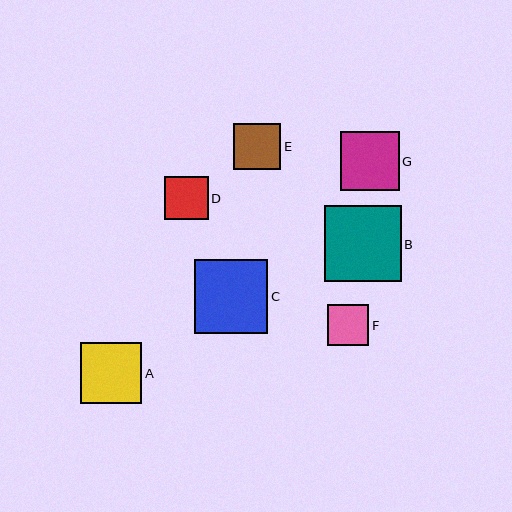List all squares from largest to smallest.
From largest to smallest: B, C, A, G, E, D, F.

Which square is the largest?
Square B is the largest with a size of approximately 76 pixels.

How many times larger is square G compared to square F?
Square G is approximately 1.4 times the size of square F.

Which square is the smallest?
Square F is the smallest with a size of approximately 41 pixels.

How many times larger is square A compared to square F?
Square A is approximately 1.5 times the size of square F.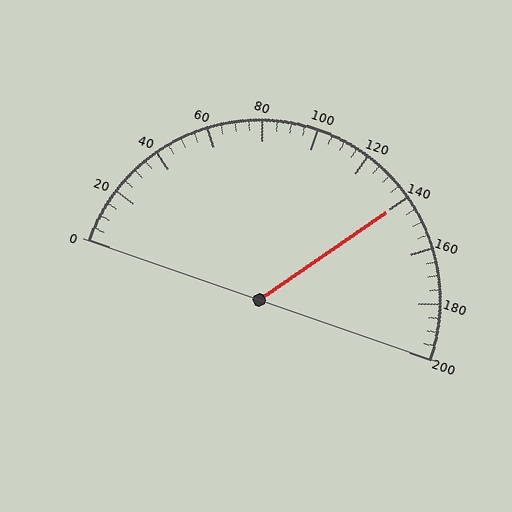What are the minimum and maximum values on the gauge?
The gauge ranges from 0 to 200.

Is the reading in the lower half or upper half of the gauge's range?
The reading is in the upper half of the range (0 to 200).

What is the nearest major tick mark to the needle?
The nearest major tick mark is 140.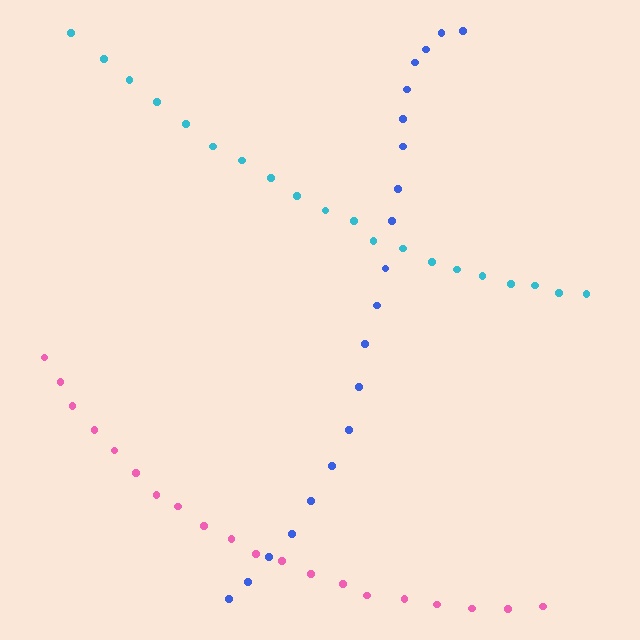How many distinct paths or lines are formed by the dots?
There are 3 distinct paths.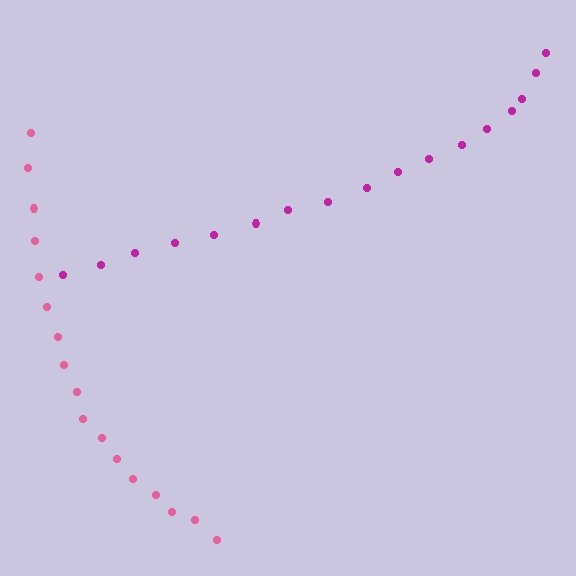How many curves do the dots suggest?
There are 2 distinct paths.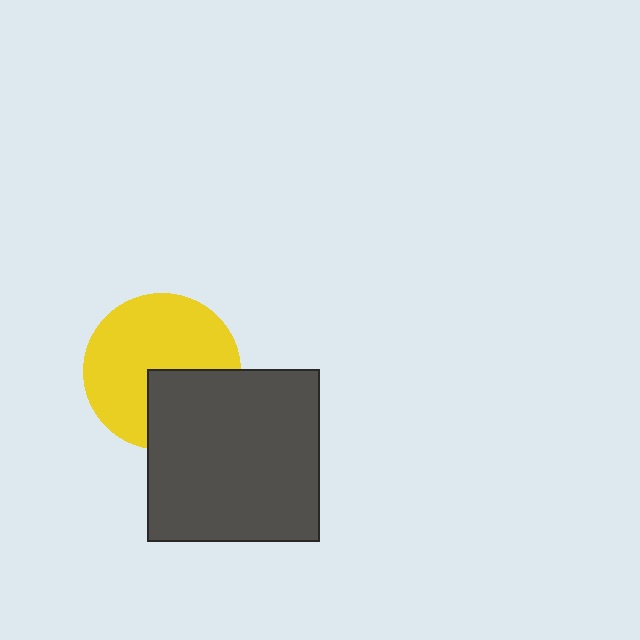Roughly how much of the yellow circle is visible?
Most of it is visible (roughly 68%).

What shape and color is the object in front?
The object in front is a dark gray square.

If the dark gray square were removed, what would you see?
You would see the complete yellow circle.